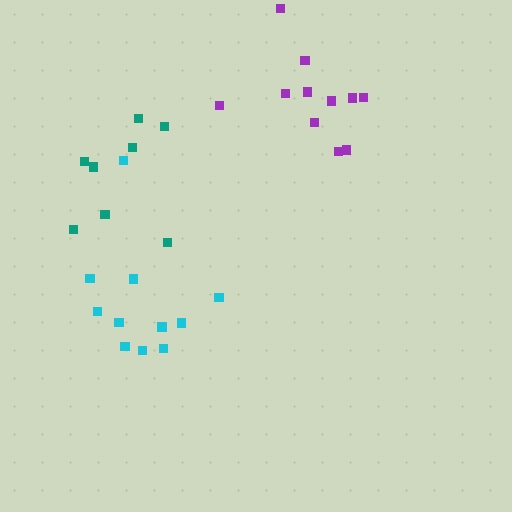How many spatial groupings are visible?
There are 3 spatial groupings.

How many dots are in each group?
Group 1: 11 dots, Group 2: 8 dots, Group 3: 11 dots (30 total).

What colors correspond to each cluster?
The clusters are colored: cyan, teal, purple.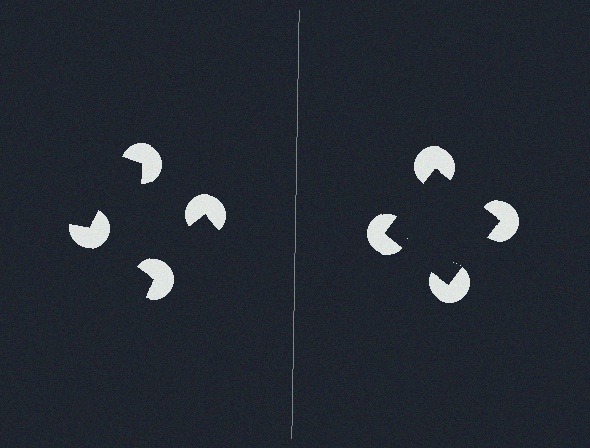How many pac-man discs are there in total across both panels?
8 — 4 on each side.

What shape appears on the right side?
An illusory square.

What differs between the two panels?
The pac-man discs are positioned identically on both sides; only the wedge orientations differ. On the right they align to a square; on the left they are misaligned.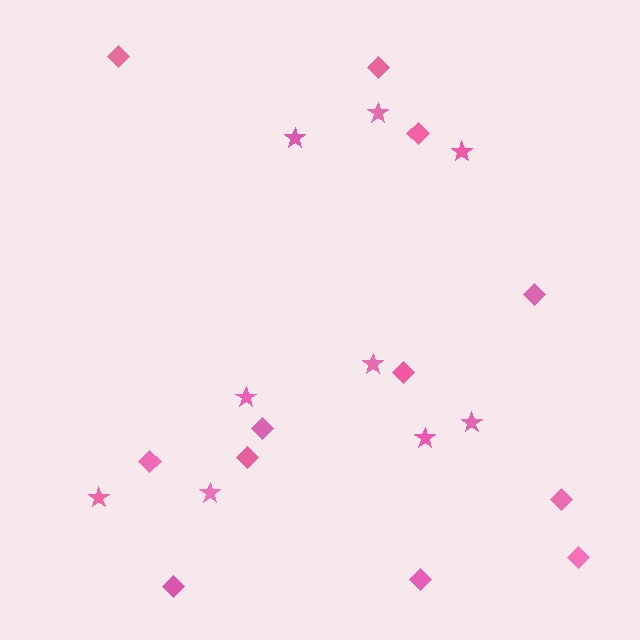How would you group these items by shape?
There are 2 groups: one group of diamonds (12) and one group of stars (9).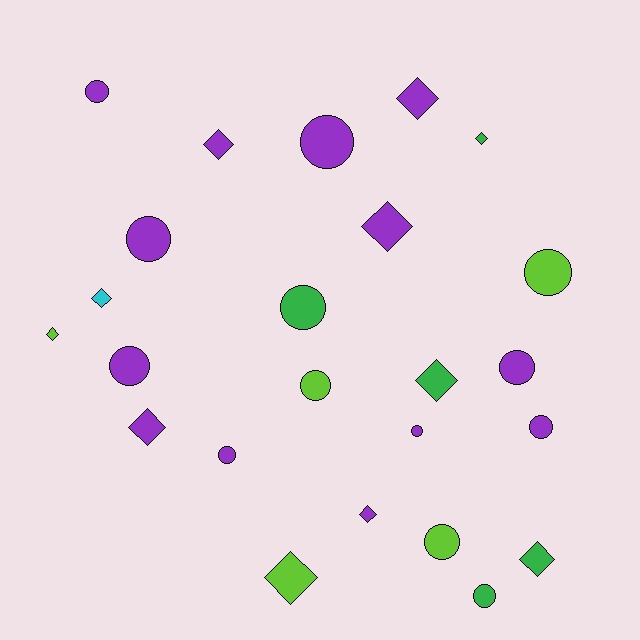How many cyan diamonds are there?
There is 1 cyan diamond.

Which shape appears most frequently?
Circle, with 13 objects.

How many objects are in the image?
There are 24 objects.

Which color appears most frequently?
Purple, with 13 objects.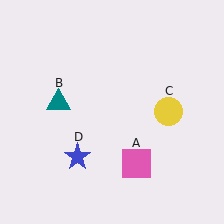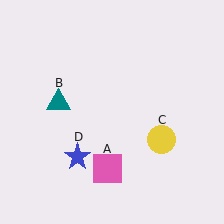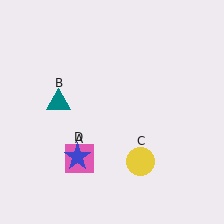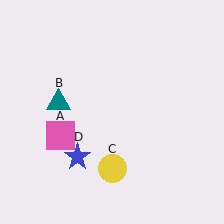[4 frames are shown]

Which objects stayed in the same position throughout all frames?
Teal triangle (object B) and blue star (object D) remained stationary.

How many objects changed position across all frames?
2 objects changed position: pink square (object A), yellow circle (object C).